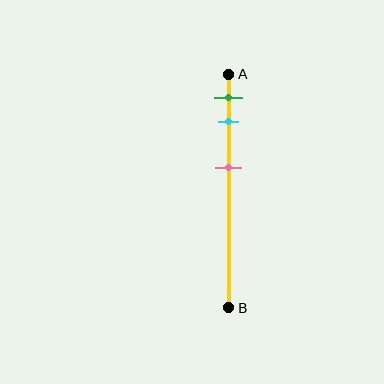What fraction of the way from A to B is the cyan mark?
The cyan mark is approximately 20% (0.2) of the way from A to B.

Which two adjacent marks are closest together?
The green and cyan marks are the closest adjacent pair.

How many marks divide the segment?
There are 3 marks dividing the segment.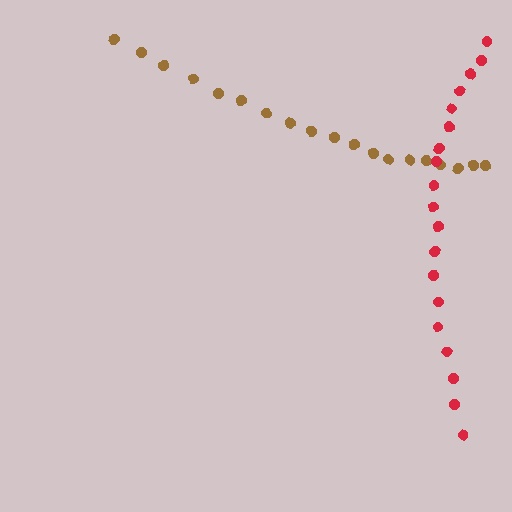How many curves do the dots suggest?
There are 2 distinct paths.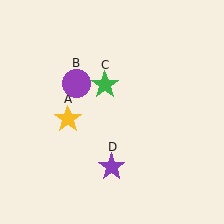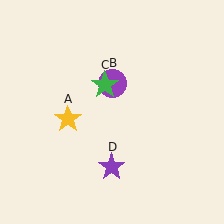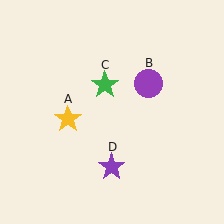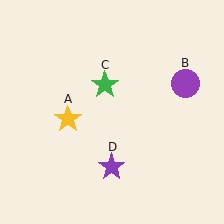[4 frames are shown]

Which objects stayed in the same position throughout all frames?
Yellow star (object A) and green star (object C) and purple star (object D) remained stationary.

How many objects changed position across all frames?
1 object changed position: purple circle (object B).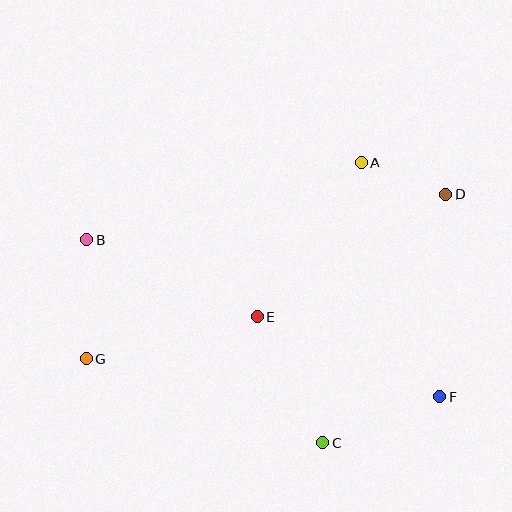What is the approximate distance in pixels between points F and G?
The distance between F and G is approximately 355 pixels.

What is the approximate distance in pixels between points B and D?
The distance between B and D is approximately 362 pixels.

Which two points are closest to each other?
Points A and D are closest to each other.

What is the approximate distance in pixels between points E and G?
The distance between E and G is approximately 175 pixels.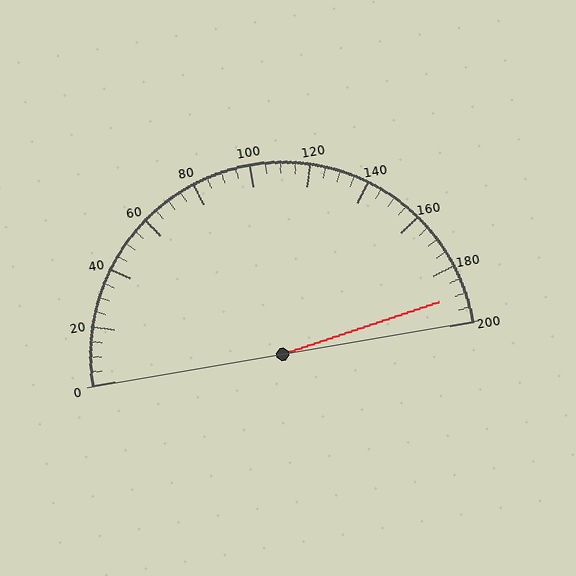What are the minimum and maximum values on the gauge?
The gauge ranges from 0 to 200.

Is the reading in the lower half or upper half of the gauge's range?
The reading is in the upper half of the range (0 to 200).